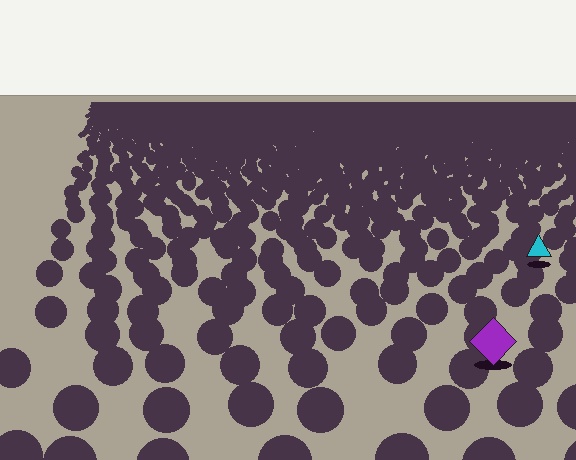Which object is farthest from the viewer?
The cyan triangle is farthest from the viewer. It appears smaller and the ground texture around it is denser.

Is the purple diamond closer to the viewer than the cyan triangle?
Yes. The purple diamond is closer — you can tell from the texture gradient: the ground texture is coarser near it.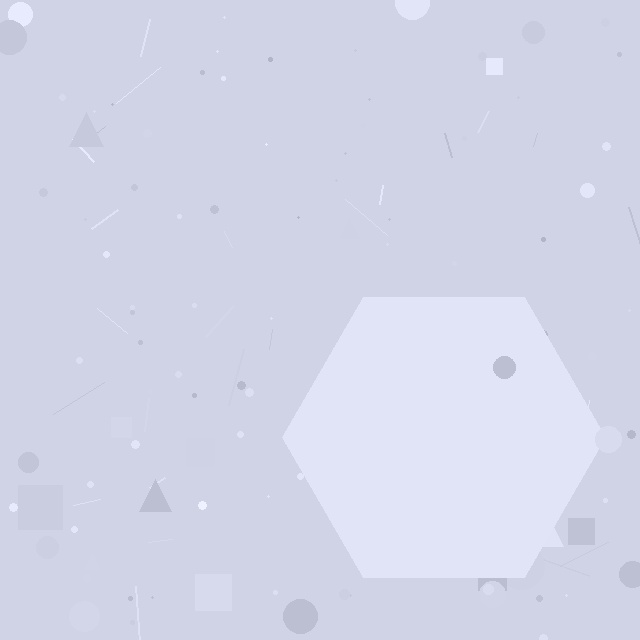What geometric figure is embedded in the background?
A hexagon is embedded in the background.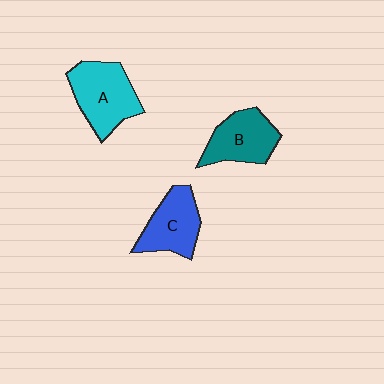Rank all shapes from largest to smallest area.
From largest to smallest: A (cyan), B (teal), C (blue).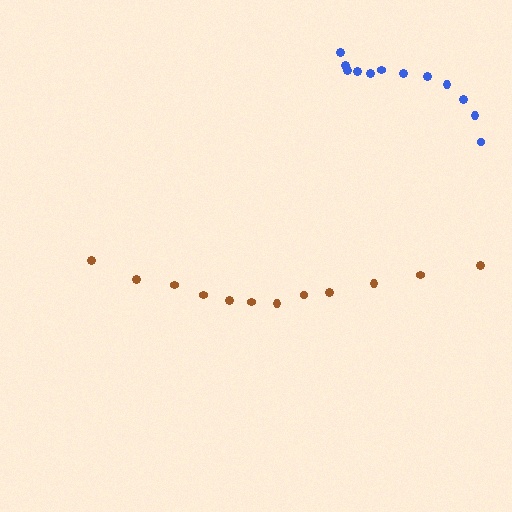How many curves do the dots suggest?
There are 2 distinct paths.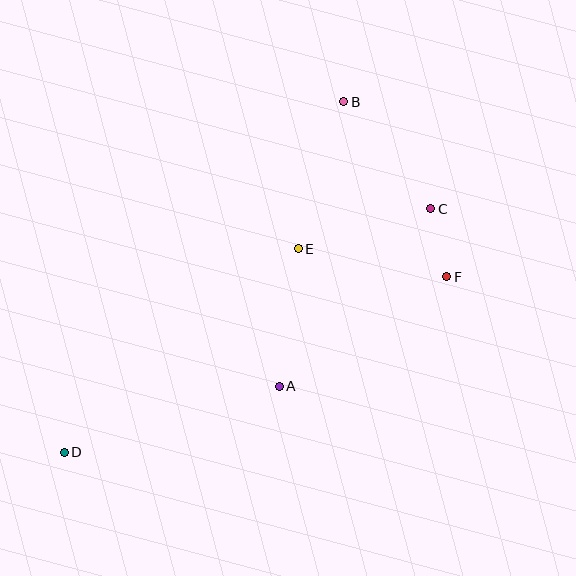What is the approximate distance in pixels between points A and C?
The distance between A and C is approximately 233 pixels.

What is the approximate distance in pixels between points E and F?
The distance between E and F is approximately 151 pixels.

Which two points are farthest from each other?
Points B and D are farthest from each other.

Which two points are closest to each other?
Points C and F are closest to each other.